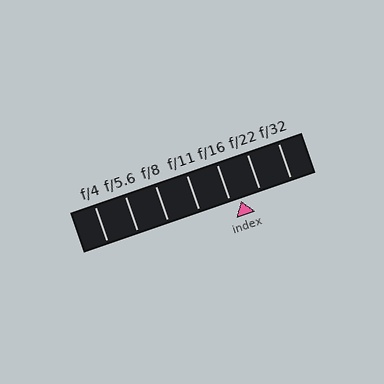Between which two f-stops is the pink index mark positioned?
The index mark is between f/16 and f/22.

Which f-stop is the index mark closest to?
The index mark is closest to f/16.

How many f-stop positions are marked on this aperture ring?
There are 7 f-stop positions marked.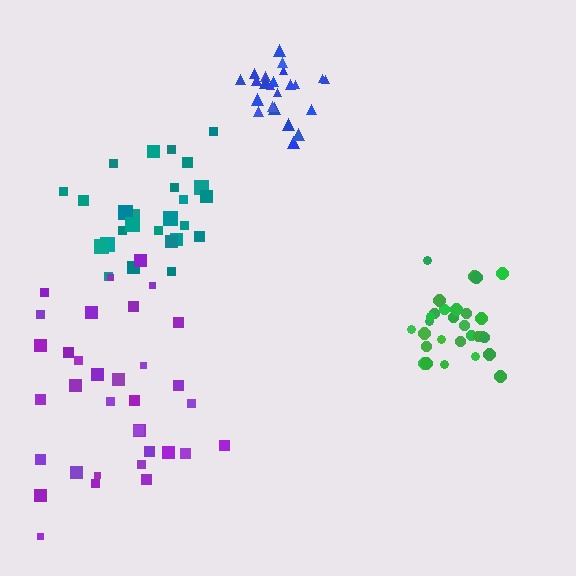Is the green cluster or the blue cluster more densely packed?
Blue.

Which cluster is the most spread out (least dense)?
Purple.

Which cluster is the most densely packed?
Blue.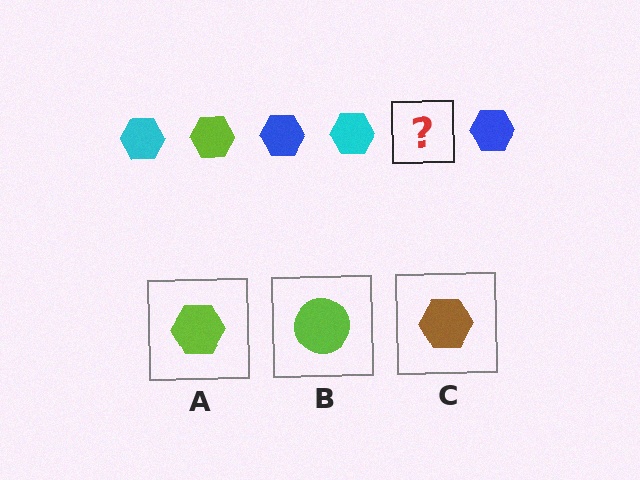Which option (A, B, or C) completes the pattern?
A.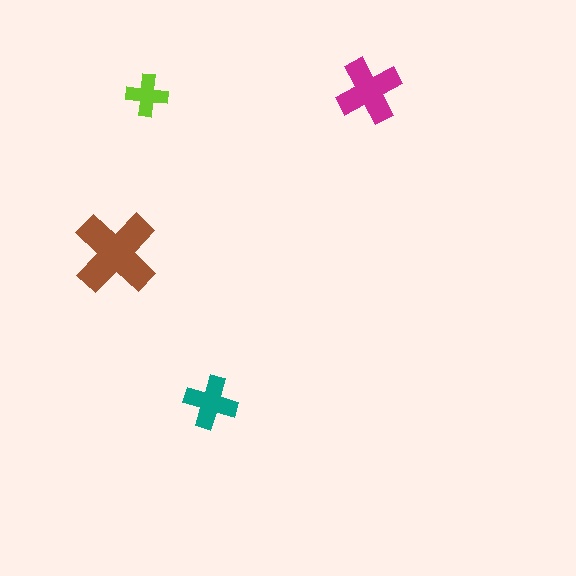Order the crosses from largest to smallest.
the brown one, the magenta one, the teal one, the lime one.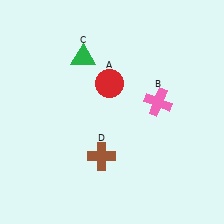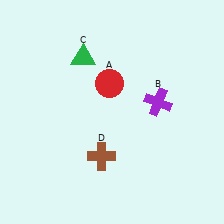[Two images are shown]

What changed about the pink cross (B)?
In Image 1, B is pink. In Image 2, it changed to purple.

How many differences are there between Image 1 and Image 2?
There is 1 difference between the two images.